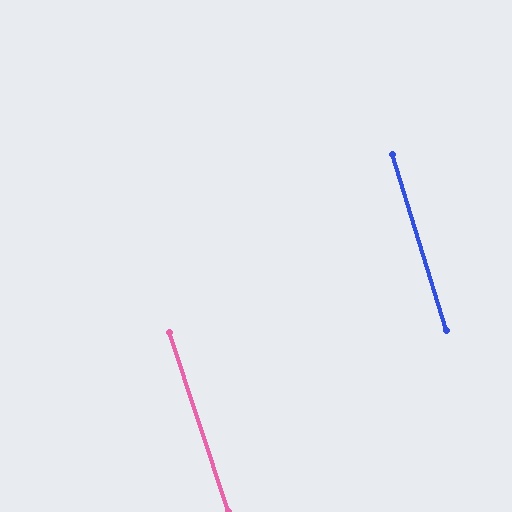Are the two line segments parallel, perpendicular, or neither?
Parallel — their directions differ by only 1.2°.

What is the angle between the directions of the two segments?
Approximately 1 degree.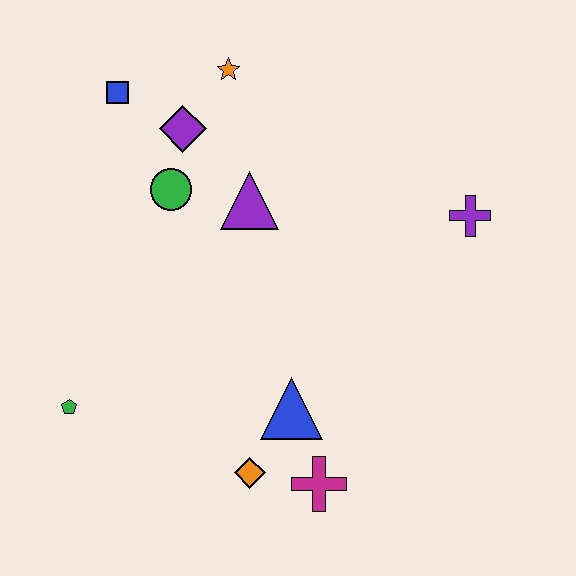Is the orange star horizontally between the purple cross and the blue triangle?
No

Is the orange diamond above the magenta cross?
Yes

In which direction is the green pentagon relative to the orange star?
The green pentagon is below the orange star.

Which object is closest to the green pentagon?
The orange diamond is closest to the green pentagon.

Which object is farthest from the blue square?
The magenta cross is farthest from the blue square.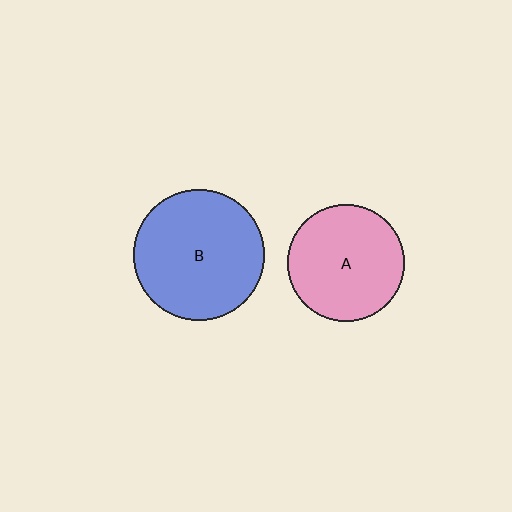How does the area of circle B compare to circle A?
Approximately 1.3 times.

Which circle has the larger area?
Circle B (blue).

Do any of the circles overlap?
No, none of the circles overlap.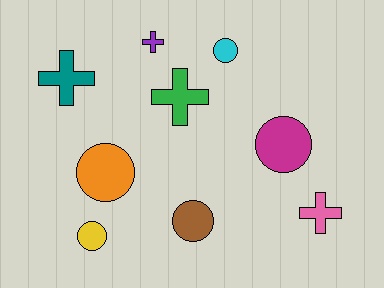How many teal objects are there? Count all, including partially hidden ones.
There is 1 teal object.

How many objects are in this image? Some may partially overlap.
There are 9 objects.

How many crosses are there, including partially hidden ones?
There are 4 crosses.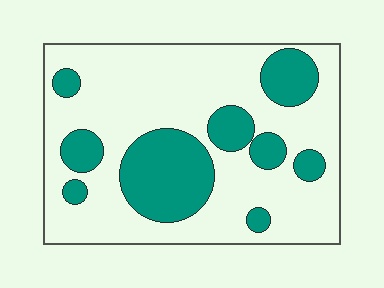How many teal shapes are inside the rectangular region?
9.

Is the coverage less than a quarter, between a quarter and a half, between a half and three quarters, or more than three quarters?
Between a quarter and a half.